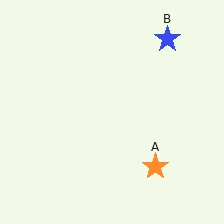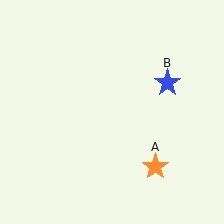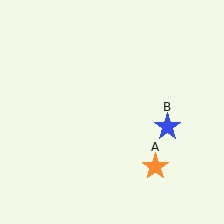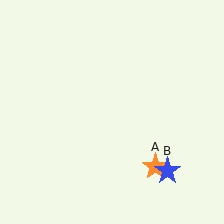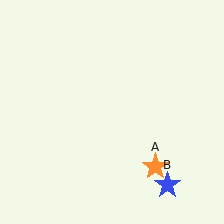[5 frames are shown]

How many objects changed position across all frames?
1 object changed position: blue star (object B).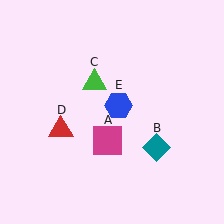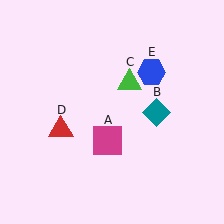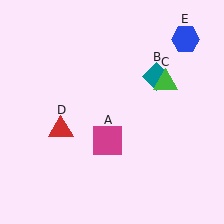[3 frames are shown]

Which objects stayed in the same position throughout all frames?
Magenta square (object A) and red triangle (object D) remained stationary.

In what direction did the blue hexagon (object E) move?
The blue hexagon (object E) moved up and to the right.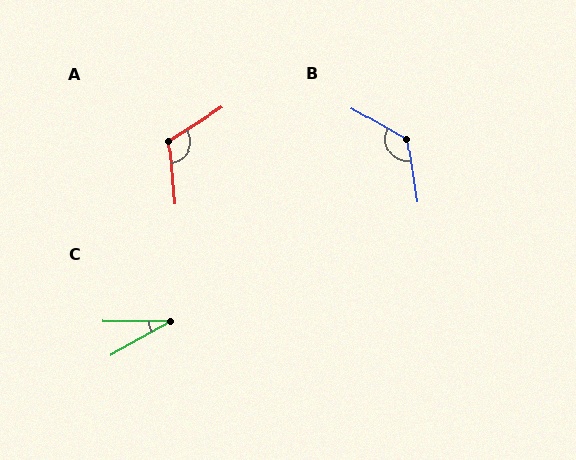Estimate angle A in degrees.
Approximately 117 degrees.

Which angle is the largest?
B, at approximately 129 degrees.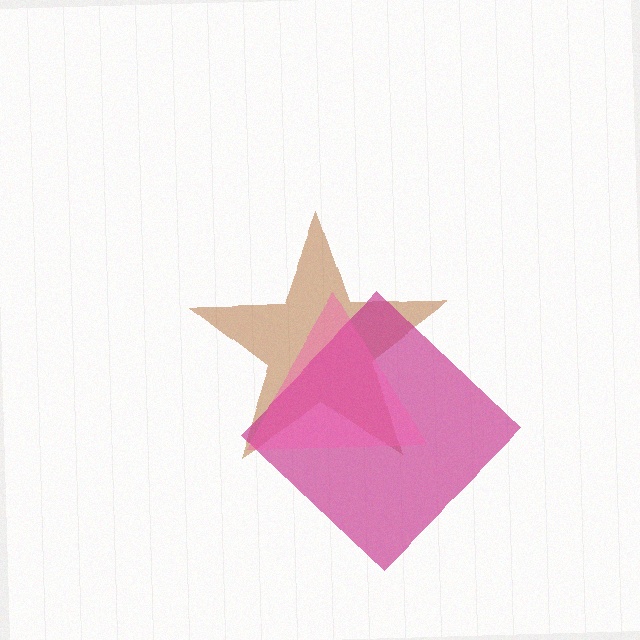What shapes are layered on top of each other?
The layered shapes are: a brown star, a magenta diamond, a pink triangle.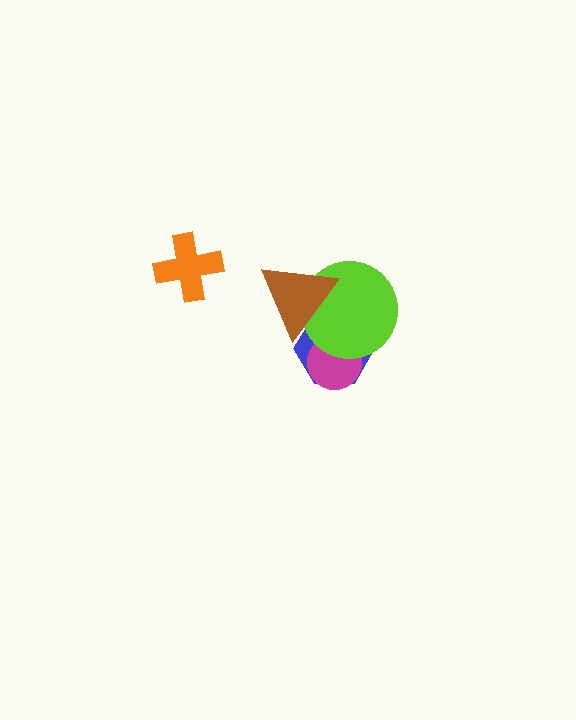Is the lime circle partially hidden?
Yes, it is partially covered by another shape.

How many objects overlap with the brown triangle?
2 objects overlap with the brown triangle.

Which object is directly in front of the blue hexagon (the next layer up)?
The magenta circle is directly in front of the blue hexagon.